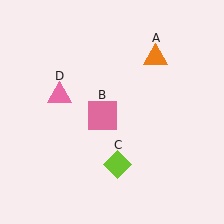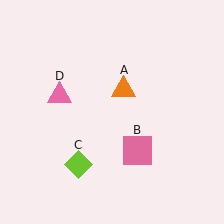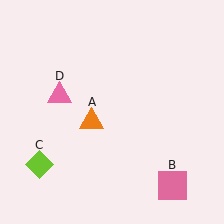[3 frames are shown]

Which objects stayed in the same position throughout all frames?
Pink triangle (object D) remained stationary.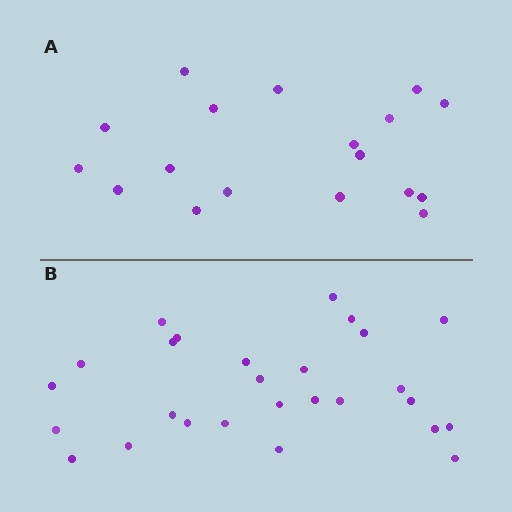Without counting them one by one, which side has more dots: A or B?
Region B (the bottom region) has more dots.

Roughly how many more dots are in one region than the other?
Region B has roughly 8 or so more dots than region A.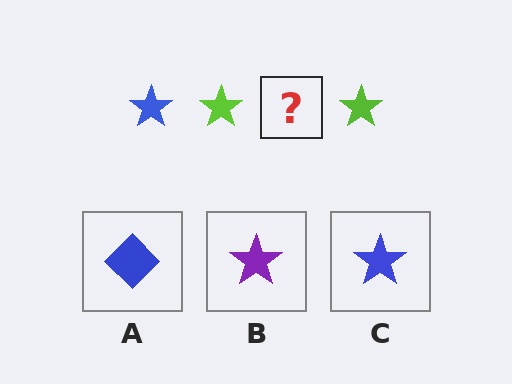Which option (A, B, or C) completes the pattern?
C.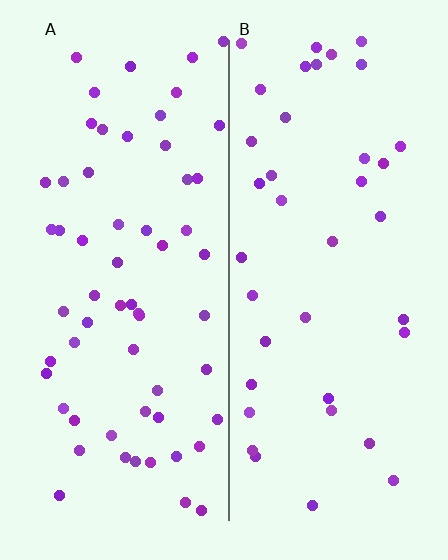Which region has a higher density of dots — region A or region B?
A (the left).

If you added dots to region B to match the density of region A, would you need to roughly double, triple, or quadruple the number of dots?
Approximately double.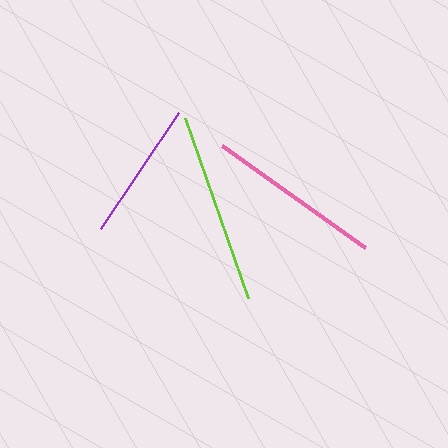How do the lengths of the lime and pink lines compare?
The lime and pink lines are approximately the same length.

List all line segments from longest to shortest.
From longest to shortest: lime, pink, purple.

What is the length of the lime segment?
The lime segment is approximately 190 pixels long.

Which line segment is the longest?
The lime line is the longest at approximately 190 pixels.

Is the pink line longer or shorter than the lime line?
The lime line is longer than the pink line.